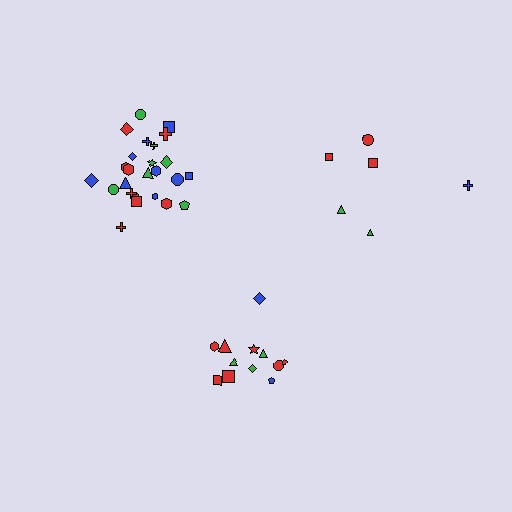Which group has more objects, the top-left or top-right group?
The top-left group.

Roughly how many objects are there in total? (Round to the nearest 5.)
Roughly 45 objects in total.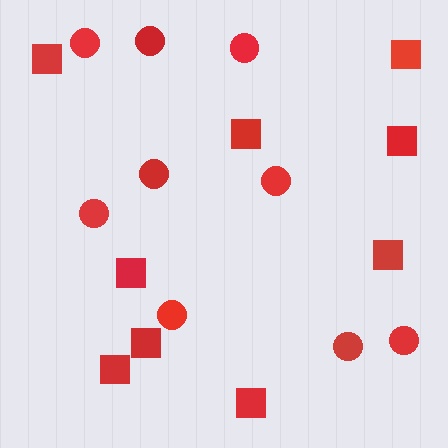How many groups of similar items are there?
There are 2 groups: one group of circles (9) and one group of squares (9).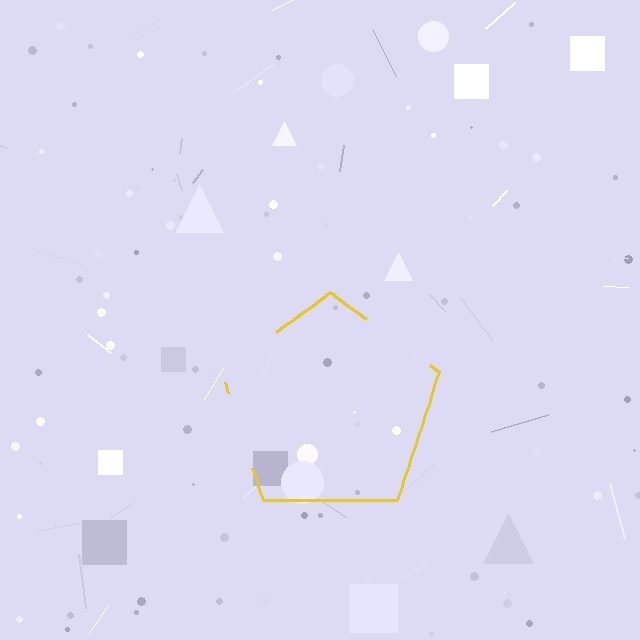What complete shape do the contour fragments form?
The contour fragments form a pentagon.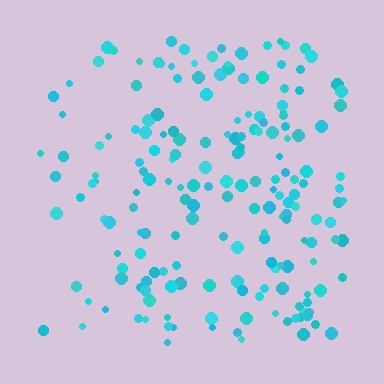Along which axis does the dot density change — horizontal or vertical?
Horizontal.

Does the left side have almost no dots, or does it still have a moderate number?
Still a moderate number, just noticeably fewer than the right.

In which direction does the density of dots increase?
From left to right, with the right side densest.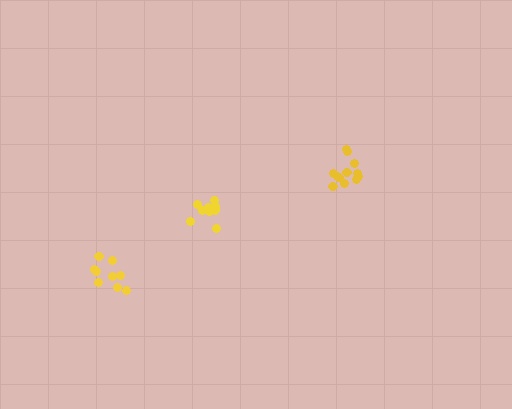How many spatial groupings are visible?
There are 3 spatial groupings.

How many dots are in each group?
Group 1: 12 dots, Group 2: 10 dots, Group 3: 9 dots (31 total).